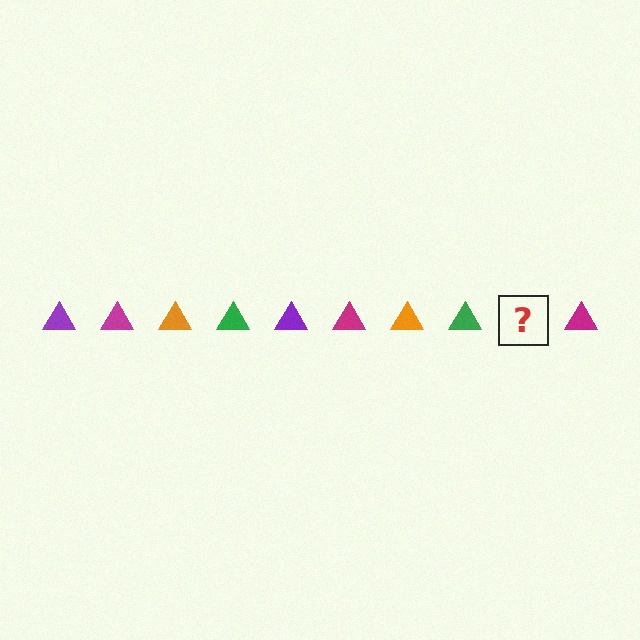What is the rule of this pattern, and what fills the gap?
The rule is that the pattern cycles through purple, magenta, orange, green triangles. The gap should be filled with a purple triangle.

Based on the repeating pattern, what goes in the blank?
The blank should be a purple triangle.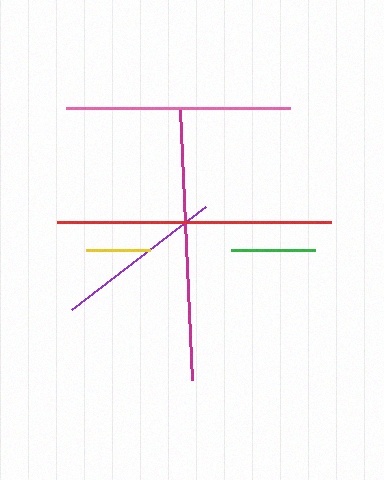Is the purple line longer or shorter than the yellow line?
The purple line is longer than the yellow line.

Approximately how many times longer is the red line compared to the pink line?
The red line is approximately 1.2 times the length of the pink line.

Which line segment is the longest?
The red line is the longest at approximately 274 pixels.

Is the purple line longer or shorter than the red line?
The red line is longer than the purple line.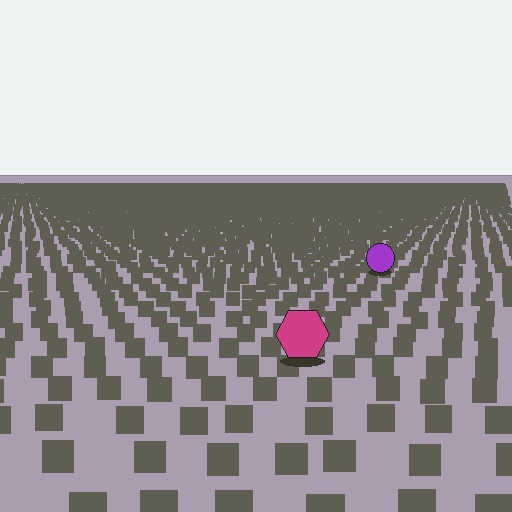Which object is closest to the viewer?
The magenta hexagon is closest. The texture marks near it are larger and more spread out.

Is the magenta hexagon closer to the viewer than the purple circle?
Yes. The magenta hexagon is closer — you can tell from the texture gradient: the ground texture is coarser near it.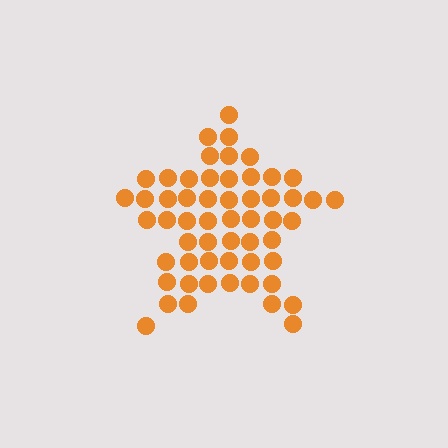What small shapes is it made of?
It is made of small circles.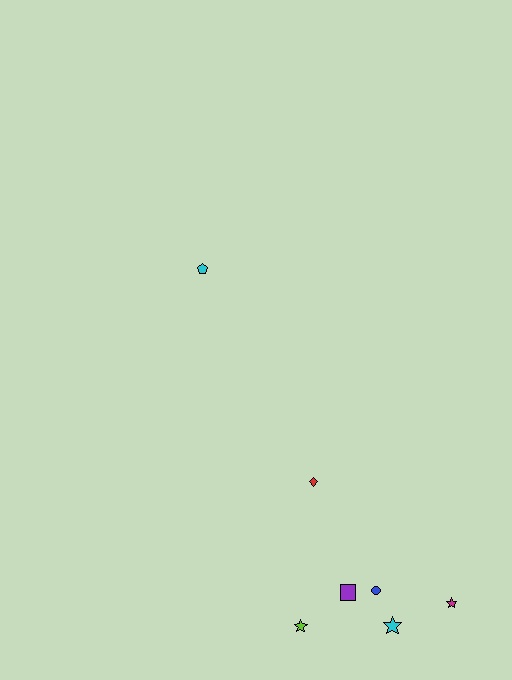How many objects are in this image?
There are 7 objects.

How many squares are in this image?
There is 1 square.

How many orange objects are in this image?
There are no orange objects.